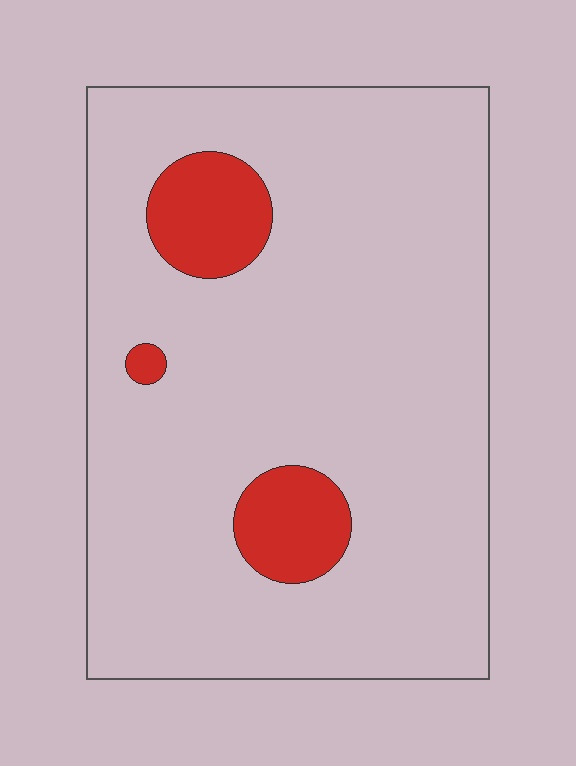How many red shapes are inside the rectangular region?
3.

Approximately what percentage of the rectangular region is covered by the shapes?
Approximately 10%.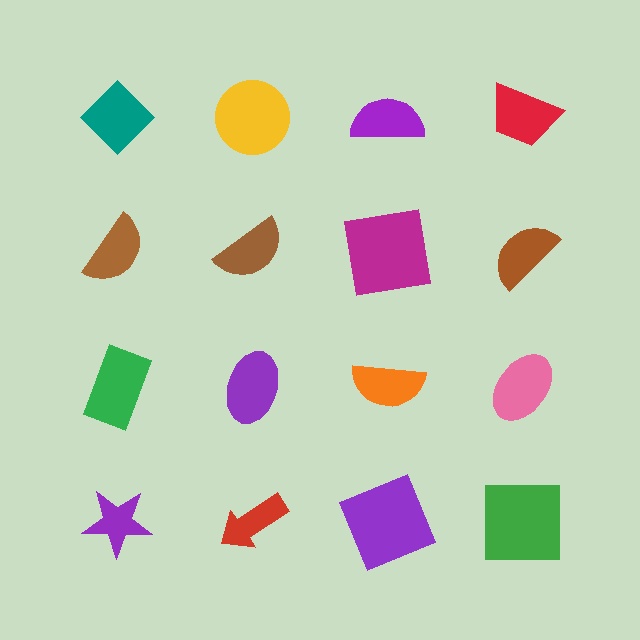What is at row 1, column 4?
A red trapezoid.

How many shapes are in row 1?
4 shapes.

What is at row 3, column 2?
A purple ellipse.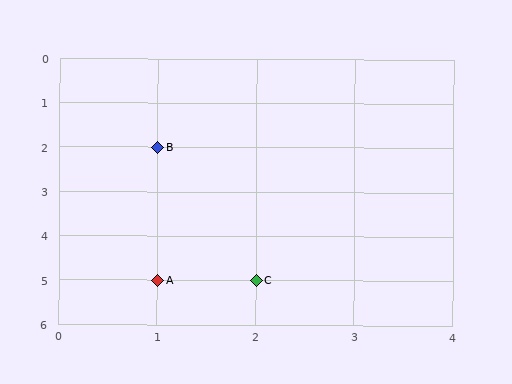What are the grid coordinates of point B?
Point B is at grid coordinates (1, 2).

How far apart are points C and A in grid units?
Points C and A are 1 column apart.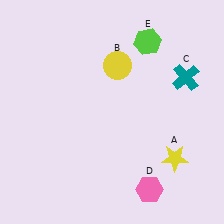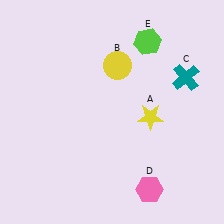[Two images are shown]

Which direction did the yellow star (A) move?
The yellow star (A) moved up.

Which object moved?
The yellow star (A) moved up.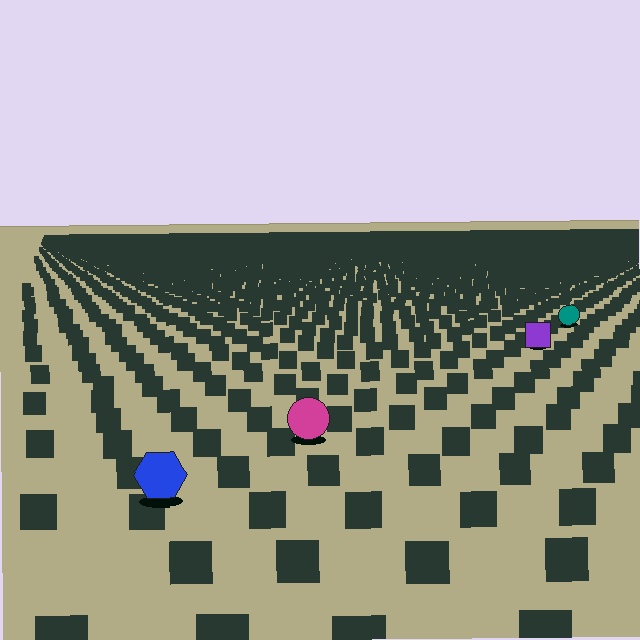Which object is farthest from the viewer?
The teal circle is farthest from the viewer. It appears smaller and the ground texture around it is denser.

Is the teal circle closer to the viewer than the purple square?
No. The purple square is closer — you can tell from the texture gradient: the ground texture is coarser near it.